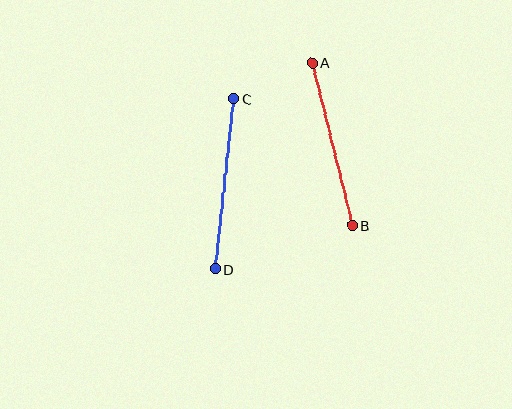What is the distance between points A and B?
The distance is approximately 168 pixels.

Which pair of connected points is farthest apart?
Points C and D are farthest apart.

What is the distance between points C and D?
The distance is approximately 171 pixels.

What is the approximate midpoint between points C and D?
The midpoint is at approximately (224, 184) pixels.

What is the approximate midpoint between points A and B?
The midpoint is at approximately (332, 144) pixels.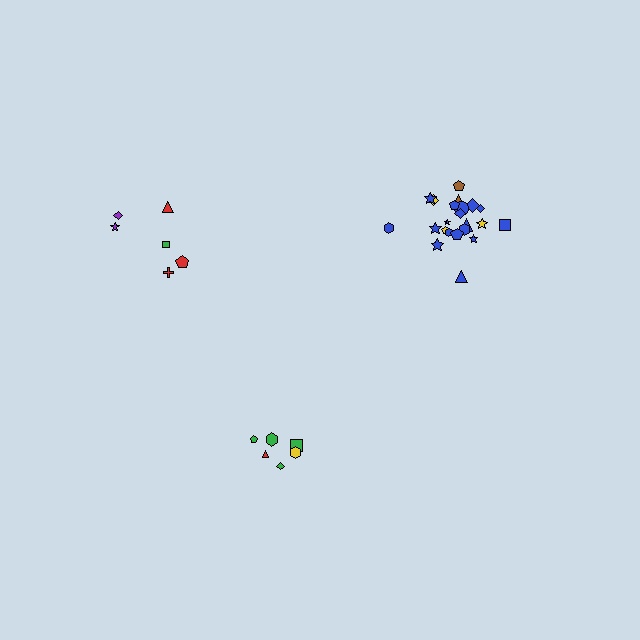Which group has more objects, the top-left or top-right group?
The top-right group.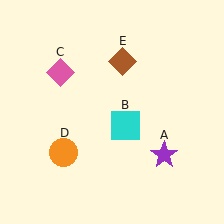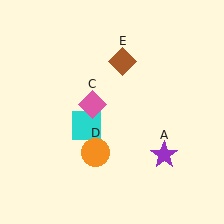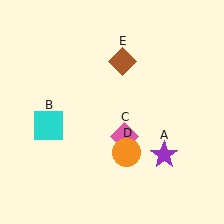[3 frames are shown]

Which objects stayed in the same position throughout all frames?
Purple star (object A) and brown diamond (object E) remained stationary.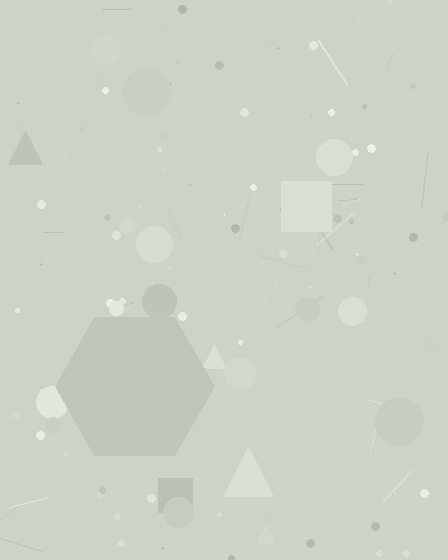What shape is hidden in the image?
A hexagon is hidden in the image.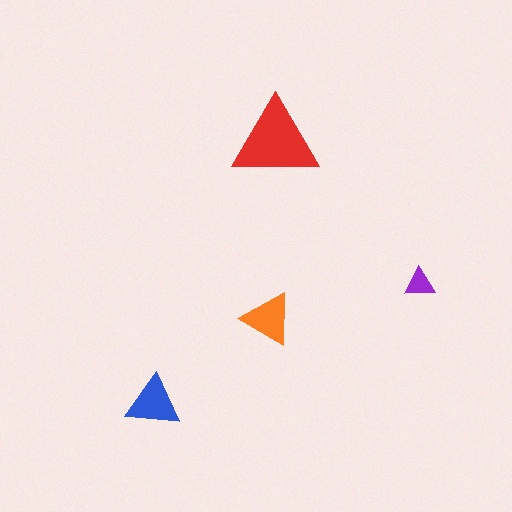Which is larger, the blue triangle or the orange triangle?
The blue one.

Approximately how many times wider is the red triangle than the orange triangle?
About 1.5 times wider.